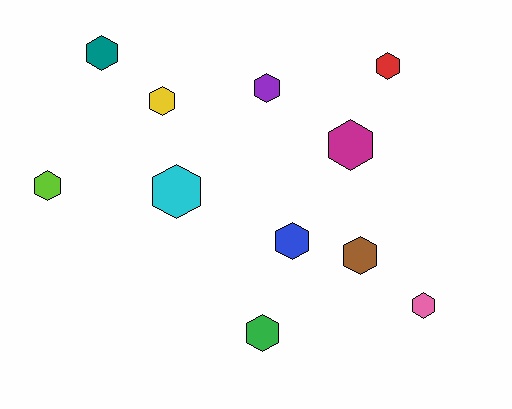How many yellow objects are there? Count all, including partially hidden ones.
There is 1 yellow object.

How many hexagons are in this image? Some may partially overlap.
There are 11 hexagons.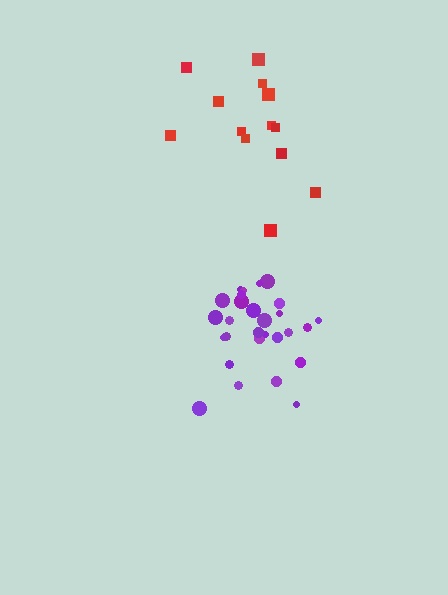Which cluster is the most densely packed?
Purple.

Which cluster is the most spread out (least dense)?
Red.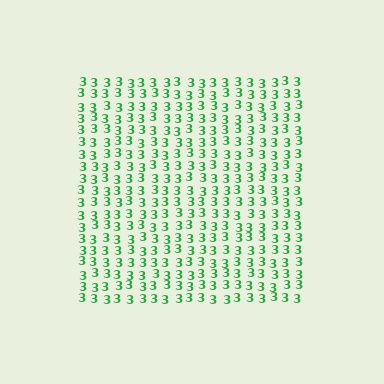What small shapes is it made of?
It is made of small digit 3's.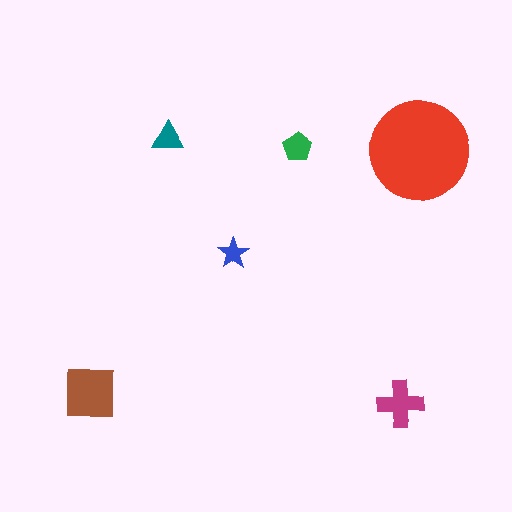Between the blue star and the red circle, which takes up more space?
The red circle.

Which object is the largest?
The red circle.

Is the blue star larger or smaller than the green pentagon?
Smaller.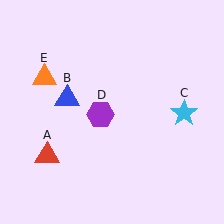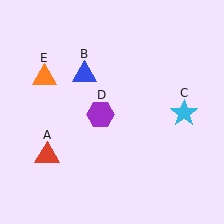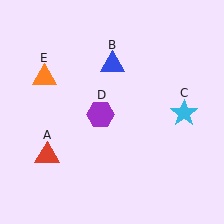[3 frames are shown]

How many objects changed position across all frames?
1 object changed position: blue triangle (object B).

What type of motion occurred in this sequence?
The blue triangle (object B) rotated clockwise around the center of the scene.